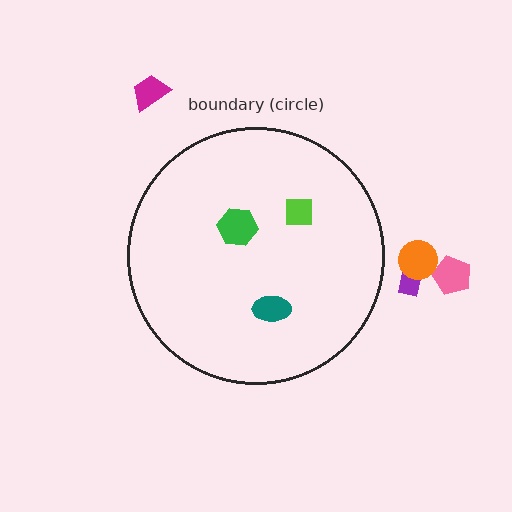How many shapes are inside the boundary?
3 inside, 4 outside.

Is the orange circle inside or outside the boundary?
Outside.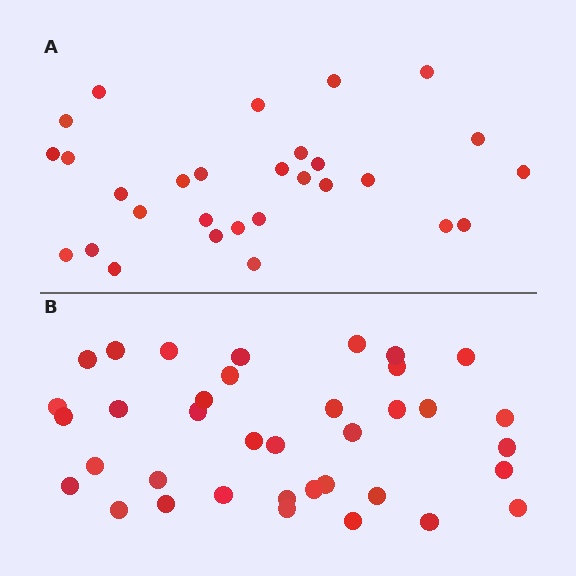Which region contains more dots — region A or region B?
Region B (the bottom region) has more dots.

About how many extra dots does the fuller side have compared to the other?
Region B has roughly 8 or so more dots than region A.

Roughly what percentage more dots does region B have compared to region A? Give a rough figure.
About 30% more.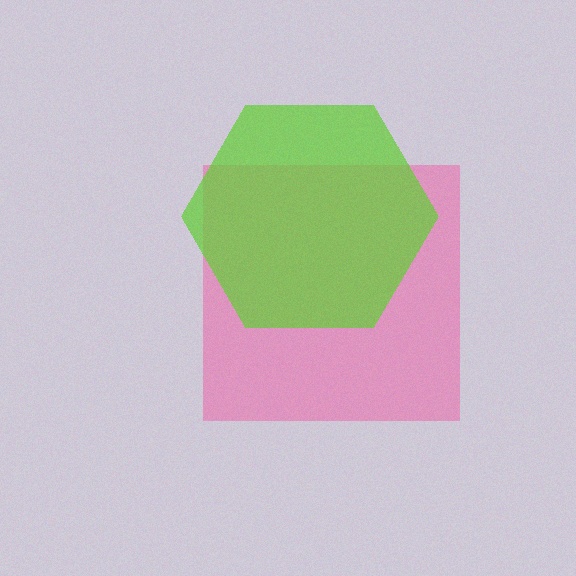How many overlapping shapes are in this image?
There are 2 overlapping shapes in the image.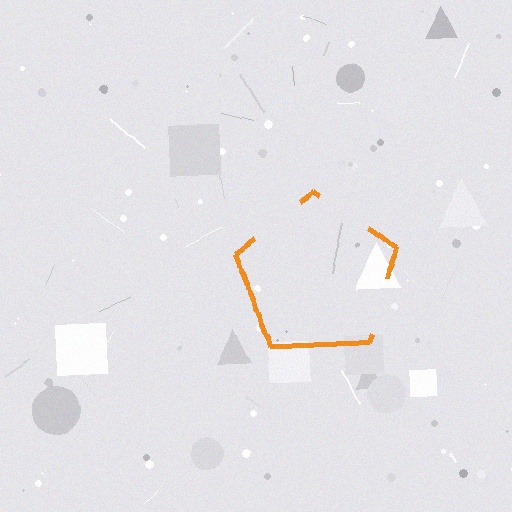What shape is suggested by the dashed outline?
The dashed outline suggests a pentagon.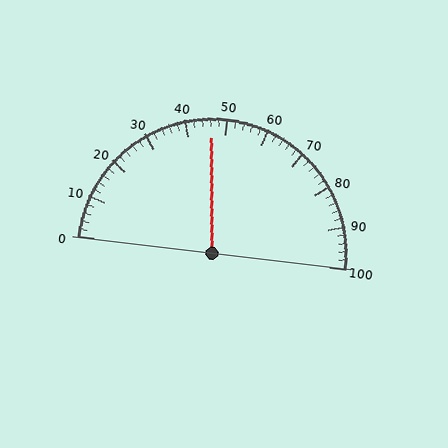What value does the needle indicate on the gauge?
The needle indicates approximately 46.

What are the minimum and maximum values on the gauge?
The gauge ranges from 0 to 100.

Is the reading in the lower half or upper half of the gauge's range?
The reading is in the lower half of the range (0 to 100).